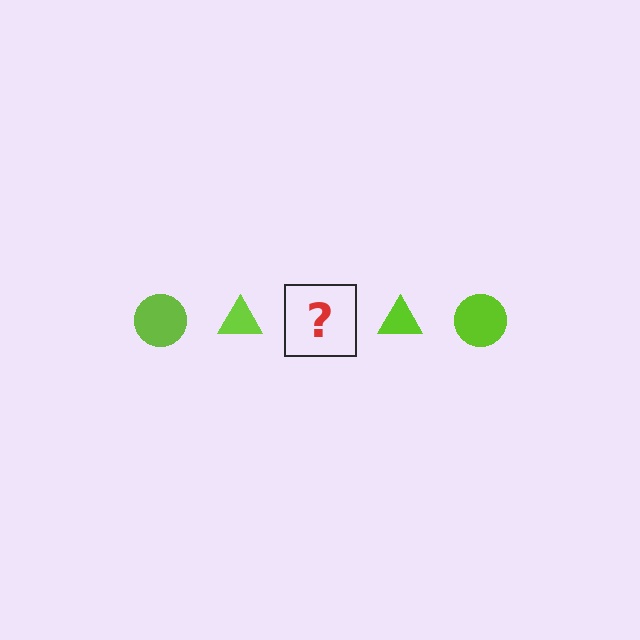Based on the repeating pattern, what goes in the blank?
The blank should be a lime circle.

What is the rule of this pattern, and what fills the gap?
The rule is that the pattern cycles through circle, triangle shapes in lime. The gap should be filled with a lime circle.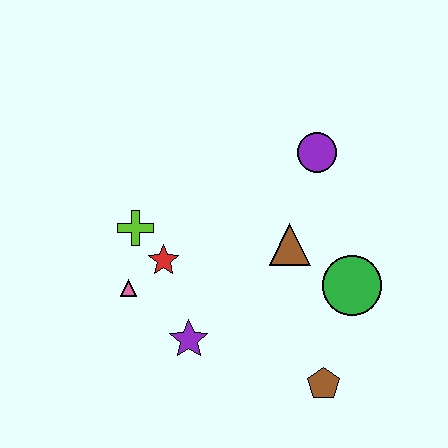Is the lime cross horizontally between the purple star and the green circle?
No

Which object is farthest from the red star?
The brown pentagon is farthest from the red star.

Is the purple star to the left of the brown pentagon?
Yes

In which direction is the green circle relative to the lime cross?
The green circle is to the right of the lime cross.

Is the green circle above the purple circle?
No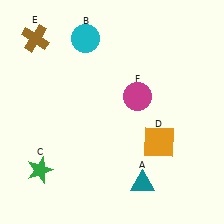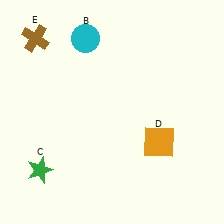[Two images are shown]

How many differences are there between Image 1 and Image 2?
There are 2 differences between the two images.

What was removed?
The magenta circle (F), the teal triangle (A) were removed in Image 2.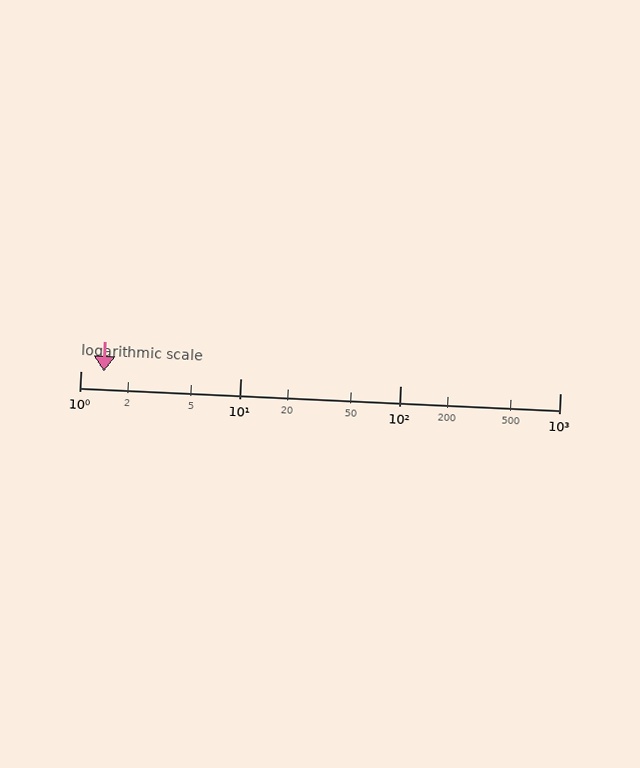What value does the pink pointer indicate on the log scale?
The pointer indicates approximately 1.4.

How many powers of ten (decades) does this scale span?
The scale spans 3 decades, from 1 to 1000.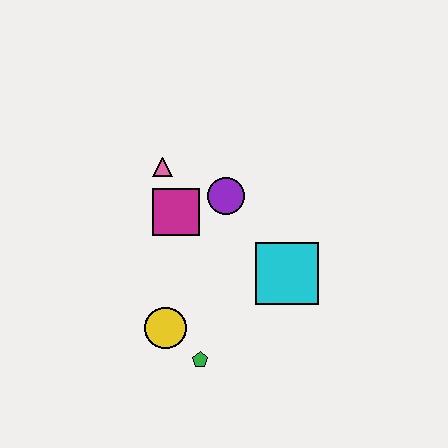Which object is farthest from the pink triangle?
The green pentagon is farthest from the pink triangle.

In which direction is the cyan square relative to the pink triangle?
The cyan square is to the right of the pink triangle.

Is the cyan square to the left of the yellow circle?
No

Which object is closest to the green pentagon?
The yellow circle is closest to the green pentagon.